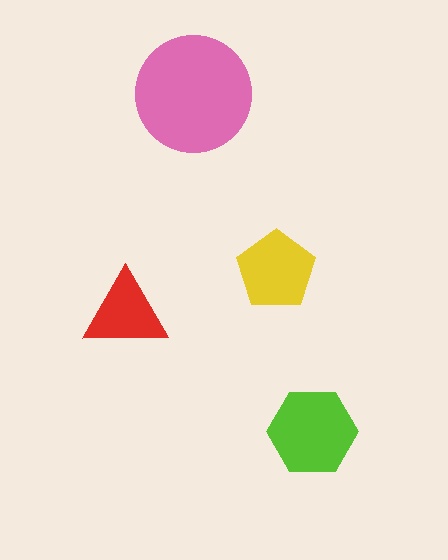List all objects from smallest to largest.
The red triangle, the yellow pentagon, the lime hexagon, the pink circle.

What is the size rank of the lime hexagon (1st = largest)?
2nd.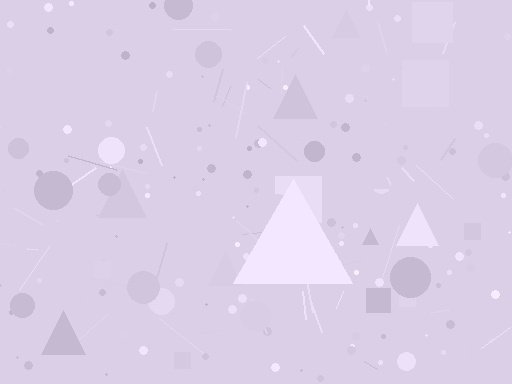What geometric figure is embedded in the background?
A triangle is embedded in the background.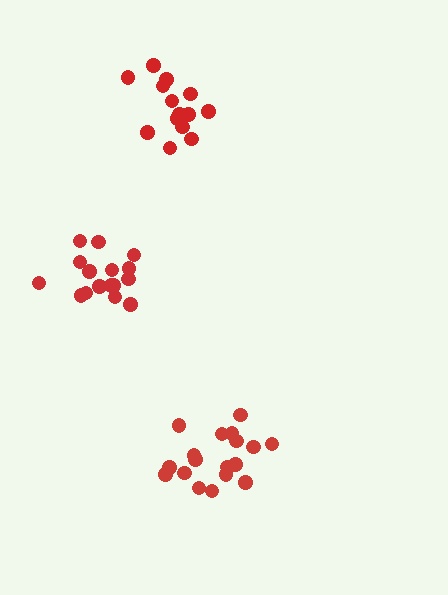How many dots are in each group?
Group 1: 18 dots, Group 2: 16 dots, Group 3: 14 dots (48 total).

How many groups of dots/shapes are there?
There are 3 groups.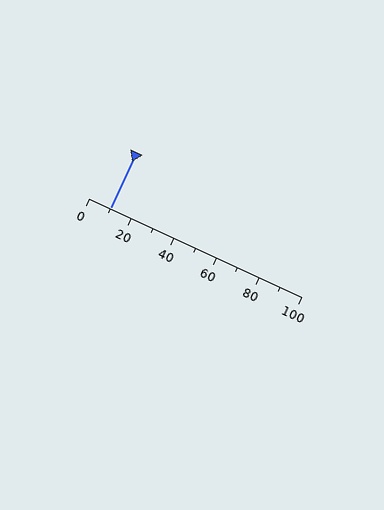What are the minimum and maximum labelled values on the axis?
The axis runs from 0 to 100.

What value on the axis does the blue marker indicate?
The marker indicates approximately 10.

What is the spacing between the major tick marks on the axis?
The major ticks are spaced 20 apart.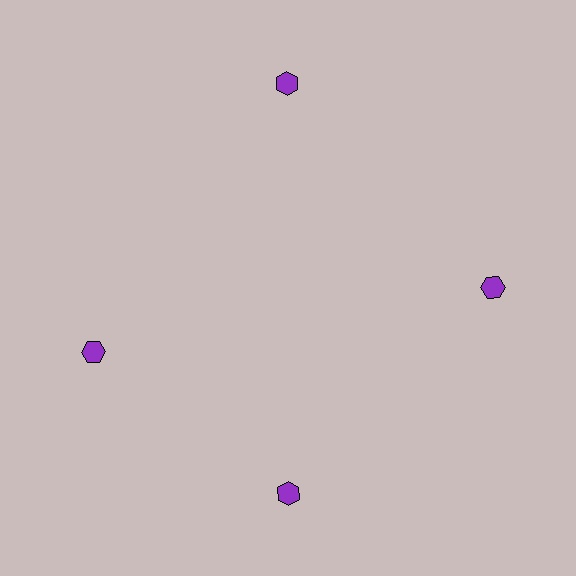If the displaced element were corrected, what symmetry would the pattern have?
It would have 4-fold rotational symmetry — the pattern would map onto itself every 90 degrees.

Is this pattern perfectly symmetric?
No. The 4 purple hexagons are arranged in a ring, but one element near the 9 o'clock position is rotated out of alignment along the ring, breaking the 4-fold rotational symmetry.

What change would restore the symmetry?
The symmetry would be restored by rotating it back into even spacing with its neighbors so that all 4 hexagons sit at equal angles and equal distance from the center.